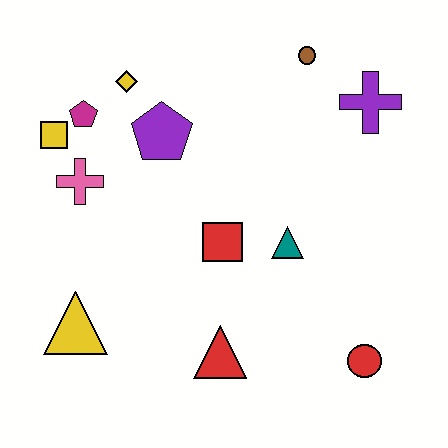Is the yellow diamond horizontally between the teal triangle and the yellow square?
Yes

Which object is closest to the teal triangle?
The red square is closest to the teal triangle.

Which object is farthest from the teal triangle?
The yellow square is farthest from the teal triangle.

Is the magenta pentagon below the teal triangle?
No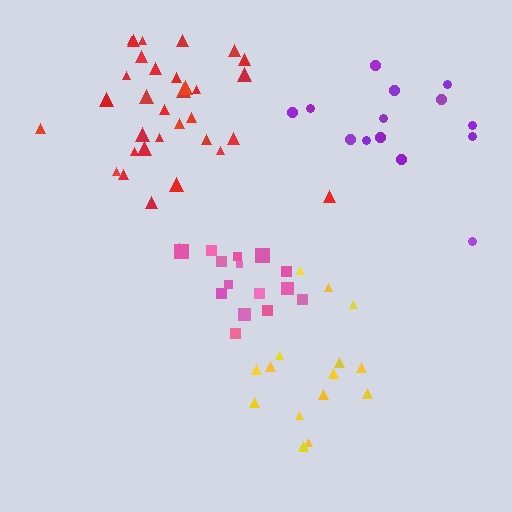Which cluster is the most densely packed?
Pink.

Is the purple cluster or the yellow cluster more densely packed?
Yellow.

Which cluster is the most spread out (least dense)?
Purple.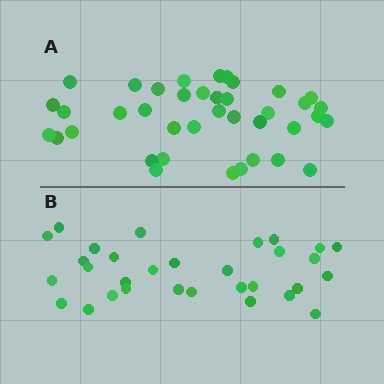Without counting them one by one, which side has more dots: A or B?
Region A (the top region) has more dots.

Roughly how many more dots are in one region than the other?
Region A has roughly 8 or so more dots than region B.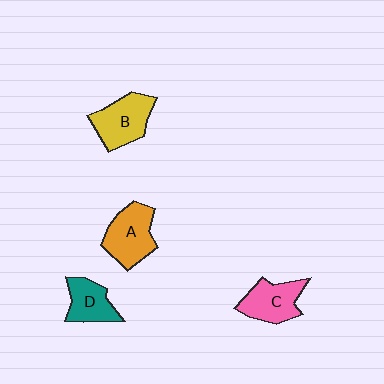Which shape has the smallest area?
Shape D (teal).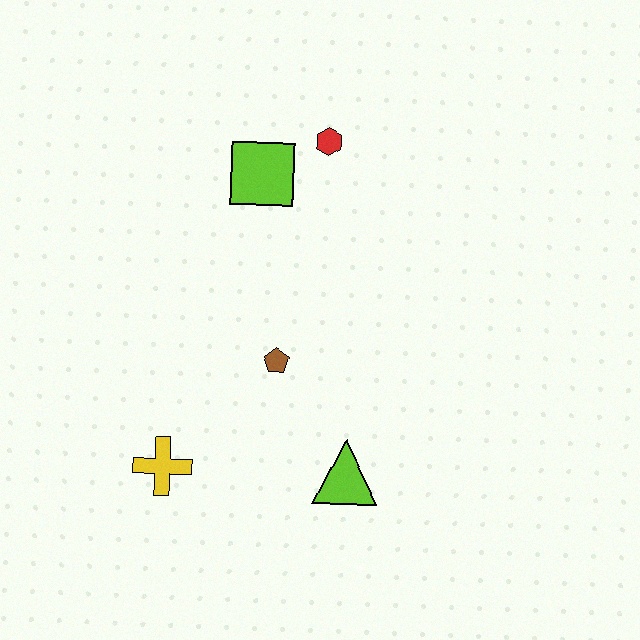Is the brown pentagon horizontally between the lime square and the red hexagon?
Yes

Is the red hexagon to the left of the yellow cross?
No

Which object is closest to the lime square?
The red hexagon is closest to the lime square.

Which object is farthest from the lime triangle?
The red hexagon is farthest from the lime triangle.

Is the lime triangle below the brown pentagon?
Yes